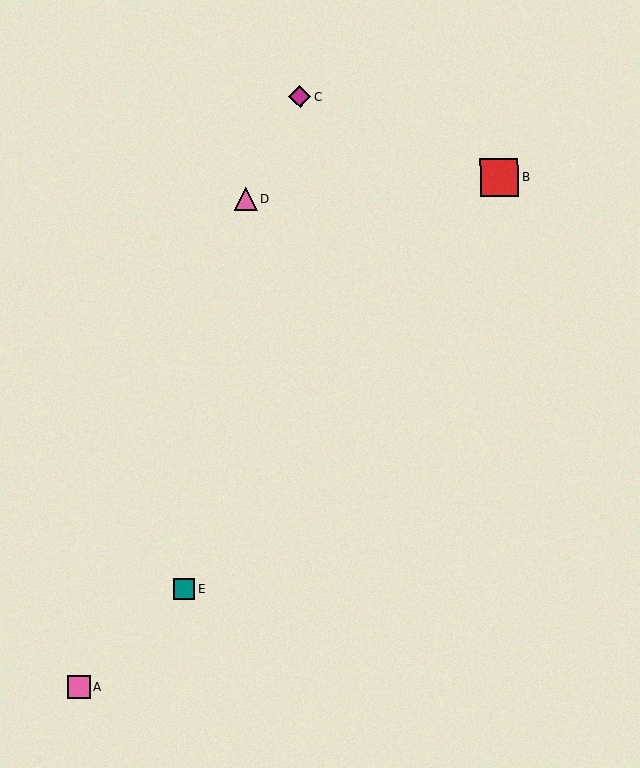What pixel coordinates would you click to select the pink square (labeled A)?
Click at (79, 687) to select the pink square A.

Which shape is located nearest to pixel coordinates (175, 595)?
The teal square (labeled E) at (184, 590) is nearest to that location.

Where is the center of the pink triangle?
The center of the pink triangle is at (246, 199).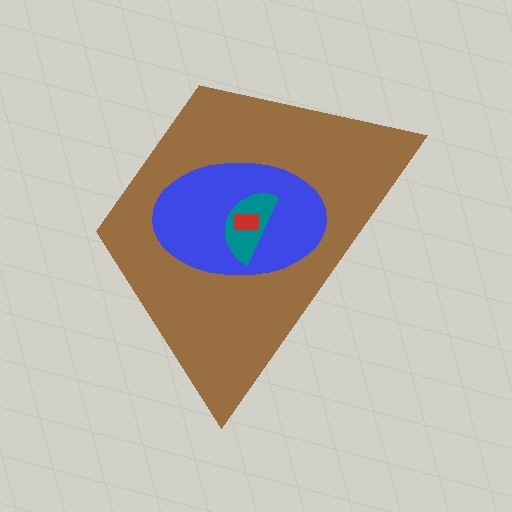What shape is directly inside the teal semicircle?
The red rectangle.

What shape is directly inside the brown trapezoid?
The blue ellipse.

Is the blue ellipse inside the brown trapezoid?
Yes.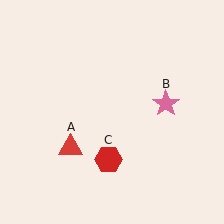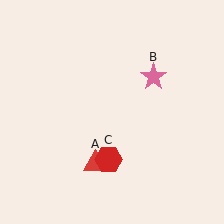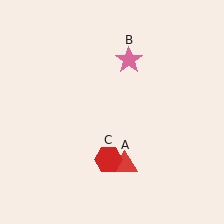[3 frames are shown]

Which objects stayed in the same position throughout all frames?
Red hexagon (object C) remained stationary.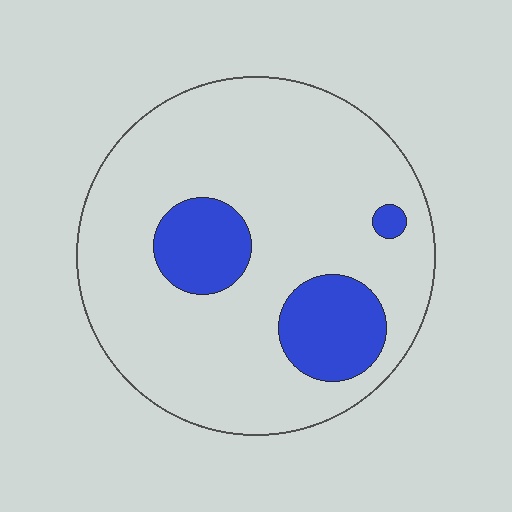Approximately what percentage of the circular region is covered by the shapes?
Approximately 15%.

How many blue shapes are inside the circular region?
3.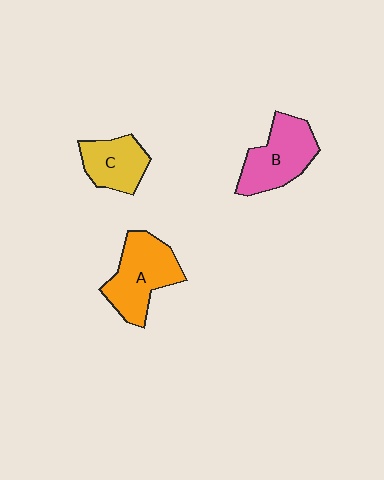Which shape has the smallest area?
Shape C (yellow).